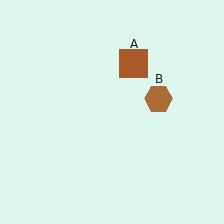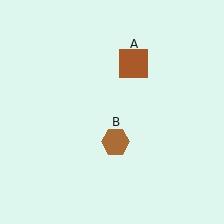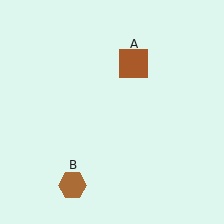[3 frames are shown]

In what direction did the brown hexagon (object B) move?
The brown hexagon (object B) moved down and to the left.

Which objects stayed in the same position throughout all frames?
Brown square (object A) remained stationary.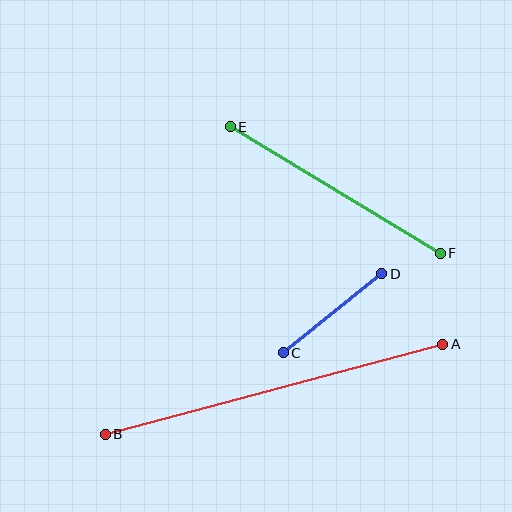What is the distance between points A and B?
The distance is approximately 349 pixels.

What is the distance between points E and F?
The distance is approximately 245 pixels.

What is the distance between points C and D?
The distance is approximately 127 pixels.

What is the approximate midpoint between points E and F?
The midpoint is at approximately (335, 190) pixels.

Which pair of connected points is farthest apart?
Points A and B are farthest apart.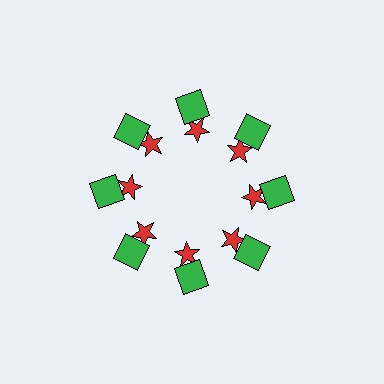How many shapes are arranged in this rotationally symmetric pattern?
There are 16 shapes, arranged in 8 groups of 2.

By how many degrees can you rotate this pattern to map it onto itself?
The pattern maps onto itself every 45 degrees of rotation.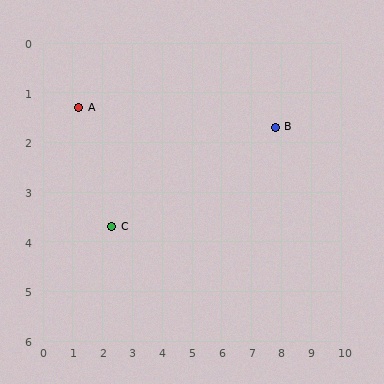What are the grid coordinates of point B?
Point B is at approximately (7.8, 1.7).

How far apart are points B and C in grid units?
Points B and C are about 5.9 grid units apart.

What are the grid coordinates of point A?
Point A is at approximately (1.2, 1.3).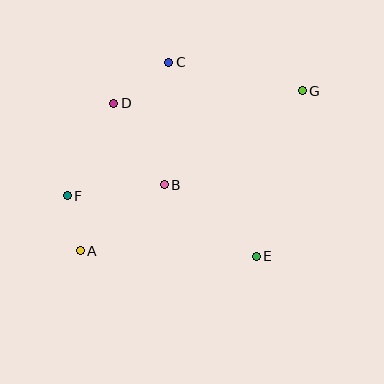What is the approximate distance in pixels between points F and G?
The distance between F and G is approximately 258 pixels.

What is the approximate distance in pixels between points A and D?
The distance between A and D is approximately 151 pixels.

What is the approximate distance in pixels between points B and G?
The distance between B and G is approximately 167 pixels.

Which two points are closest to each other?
Points A and F are closest to each other.